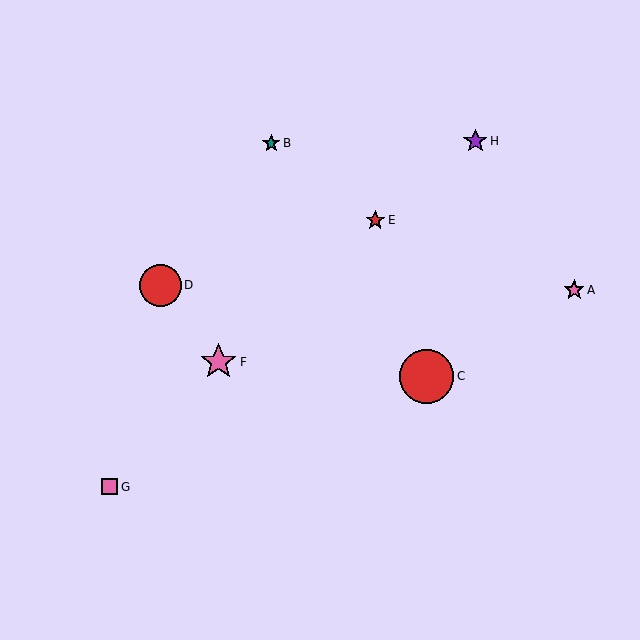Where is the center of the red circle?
The center of the red circle is at (160, 285).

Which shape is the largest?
The red circle (labeled C) is the largest.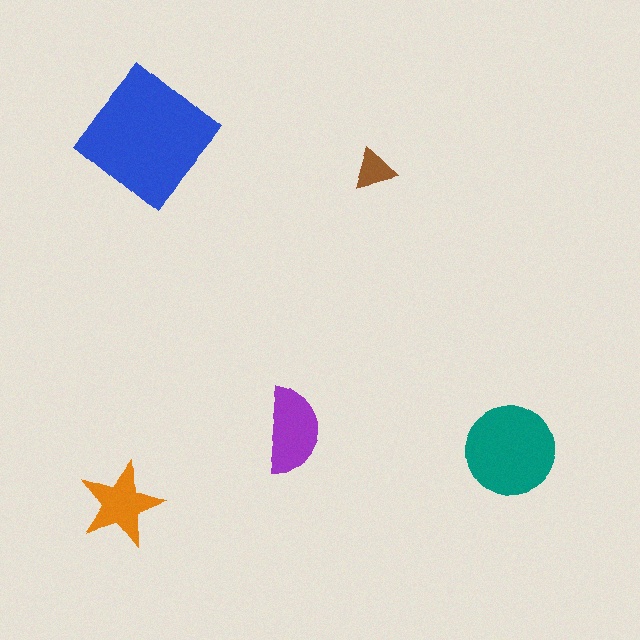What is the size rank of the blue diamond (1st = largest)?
1st.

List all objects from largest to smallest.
The blue diamond, the teal circle, the purple semicircle, the orange star, the brown triangle.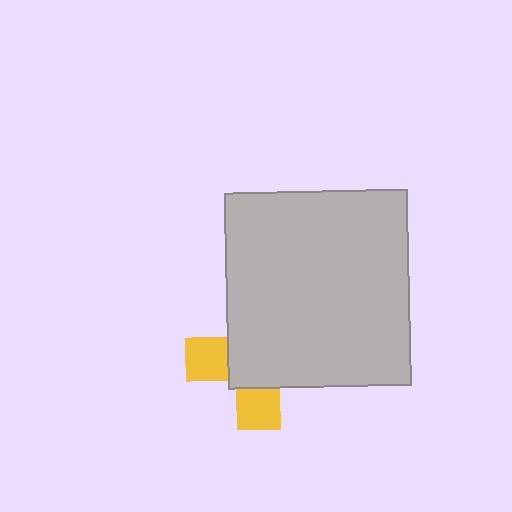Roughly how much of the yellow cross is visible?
A small part of it is visible (roughly 34%).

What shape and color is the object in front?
The object in front is a light gray rectangle.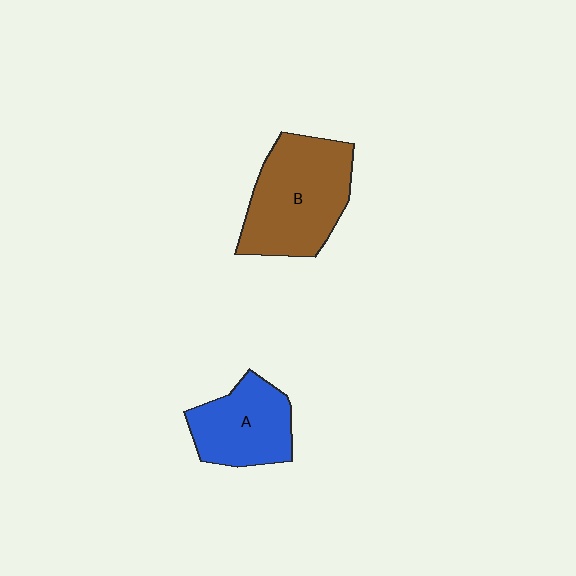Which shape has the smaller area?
Shape A (blue).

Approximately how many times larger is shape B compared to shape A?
Approximately 1.4 times.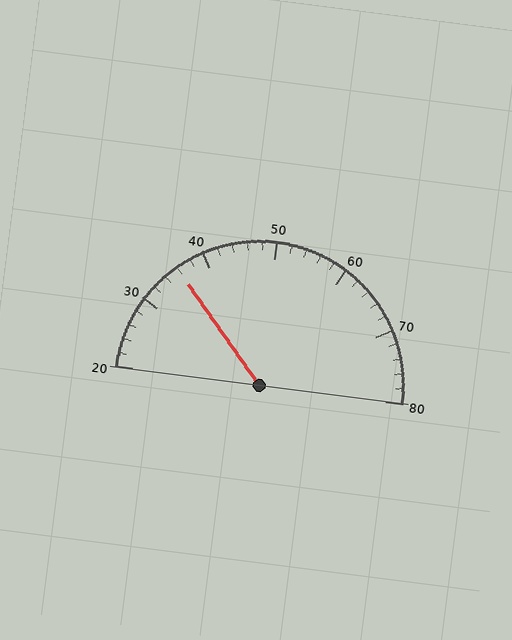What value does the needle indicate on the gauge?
The needle indicates approximately 36.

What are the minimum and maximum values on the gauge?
The gauge ranges from 20 to 80.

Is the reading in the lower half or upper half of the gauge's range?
The reading is in the lower half of the range (20 to 80).